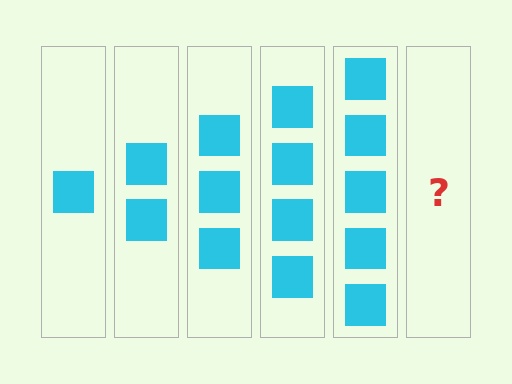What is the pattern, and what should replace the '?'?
The pattern is that each step adds one more square. The '?' should be 6 squares.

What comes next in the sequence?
The next element should be 6 squares.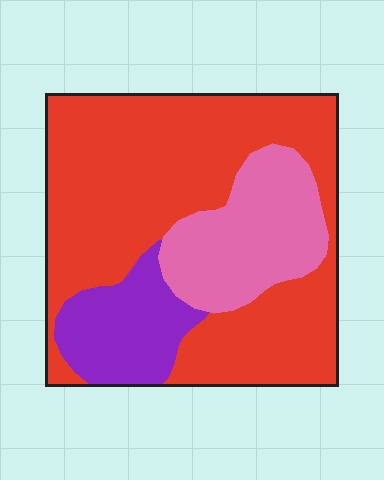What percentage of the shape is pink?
Pink covers 21% of the shape.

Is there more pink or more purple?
Pink.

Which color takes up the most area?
Red, at roughly 65%.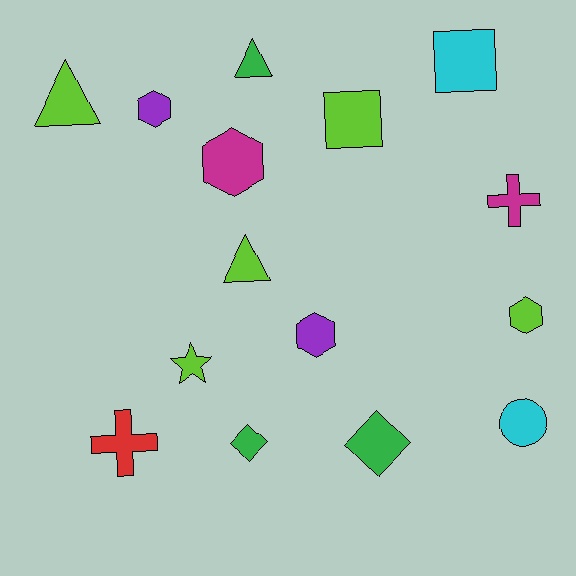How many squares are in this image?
There are 2 squares.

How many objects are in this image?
There are 15 objects.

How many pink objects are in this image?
There are no pink objects.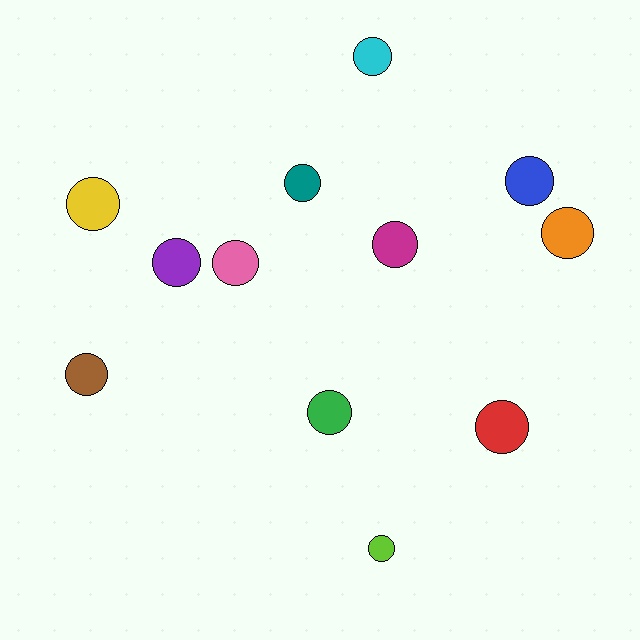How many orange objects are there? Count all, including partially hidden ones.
There is 1 orange object.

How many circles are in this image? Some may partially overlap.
There are 12 circles.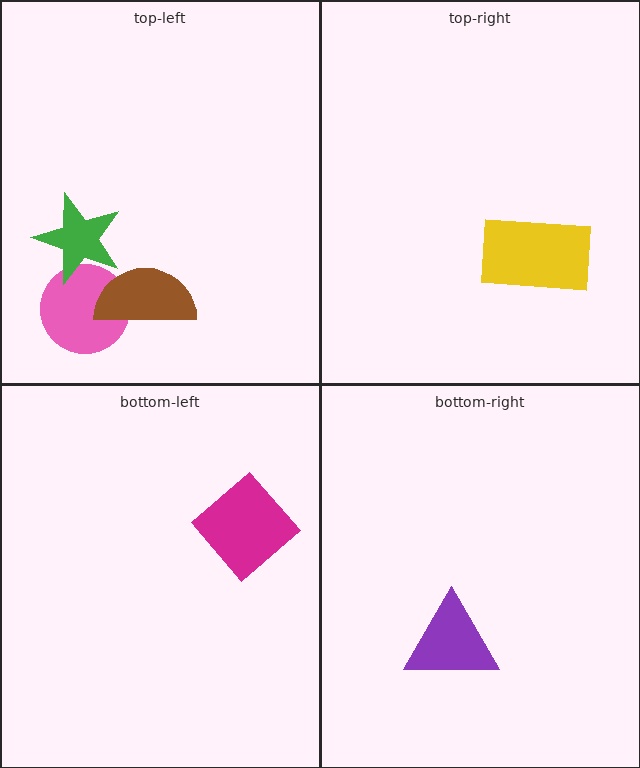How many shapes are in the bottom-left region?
1.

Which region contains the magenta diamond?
The bottom-left region.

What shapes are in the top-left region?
The pink circle, the green star, the brown semicircle.